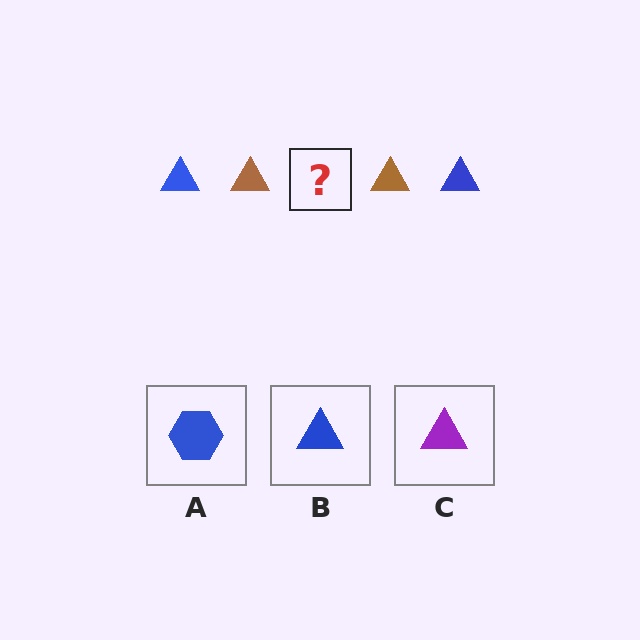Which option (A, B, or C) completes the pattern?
B.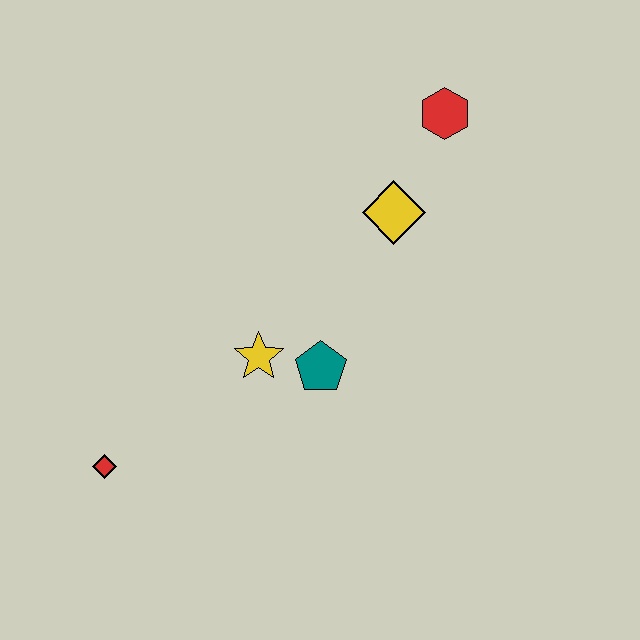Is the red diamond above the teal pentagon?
No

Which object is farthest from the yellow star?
The red hexagon is farthest from the yellow star.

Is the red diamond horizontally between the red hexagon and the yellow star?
No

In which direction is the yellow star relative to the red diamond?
The yellow star is to the right of the red diamond.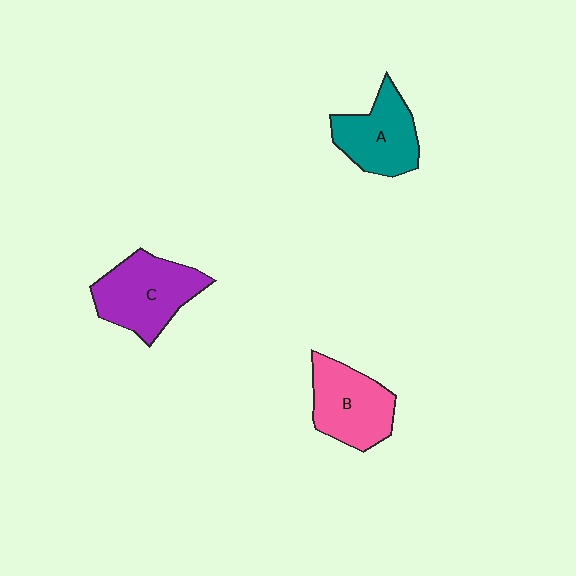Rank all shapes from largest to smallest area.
From largest to smallest: C (purple), B (pink), A (teal).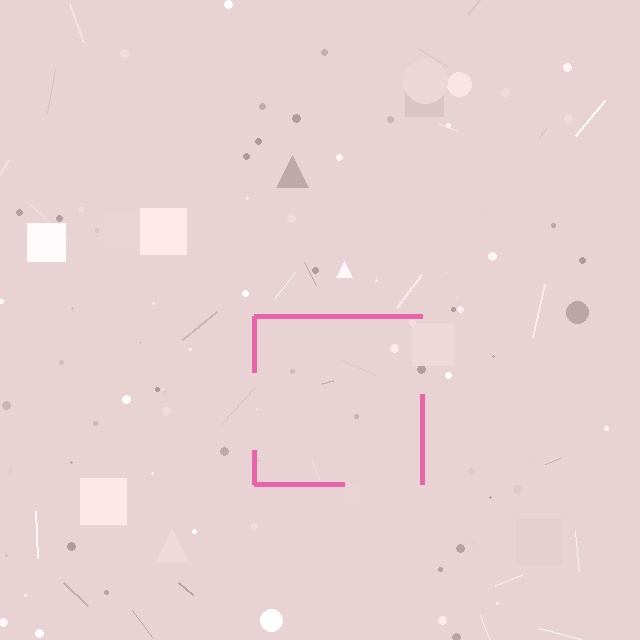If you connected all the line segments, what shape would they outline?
They would outline a square.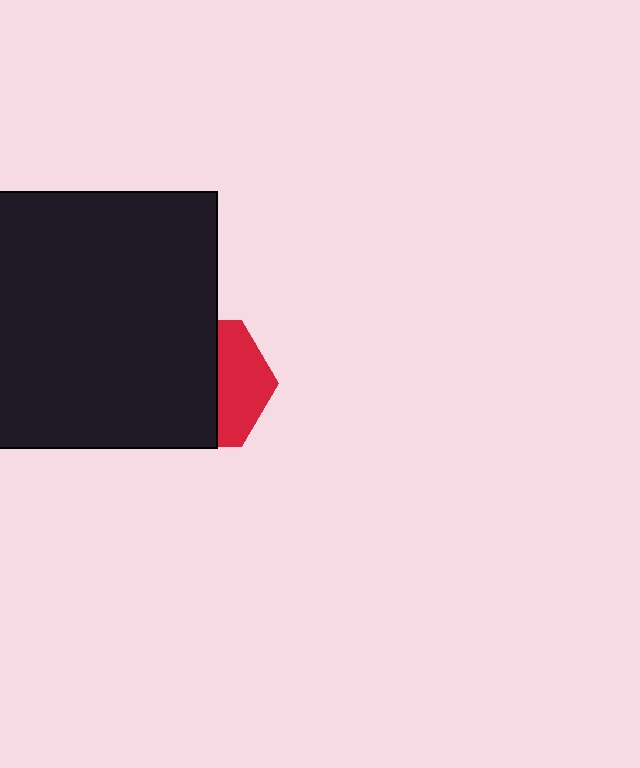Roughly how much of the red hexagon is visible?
A small part of it is visible (roughly 39%).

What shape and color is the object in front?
The object in front is a black rectangle.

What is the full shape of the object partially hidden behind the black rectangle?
The partially hidden object is a red hexagon.